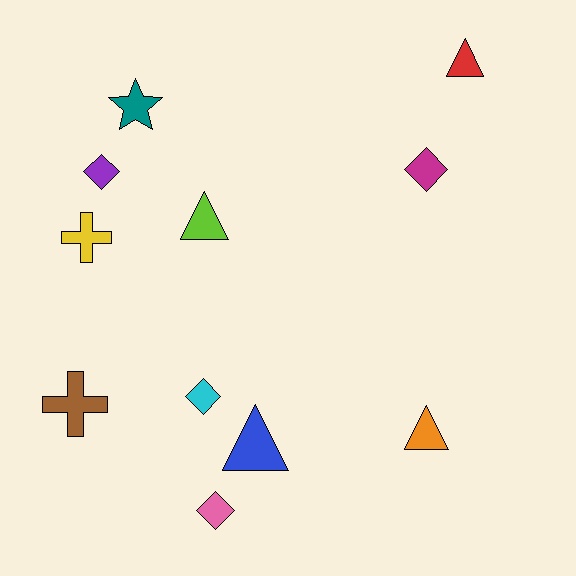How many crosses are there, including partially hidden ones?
There are 2 crosses.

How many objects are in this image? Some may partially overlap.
There are 11 objects.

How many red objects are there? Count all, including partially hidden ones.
There is 1 red object.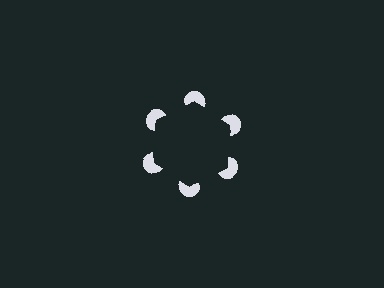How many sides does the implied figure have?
6 sides.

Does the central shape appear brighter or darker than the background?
It typically appears slightly darker than the background, even though no actual brightness change is drawn.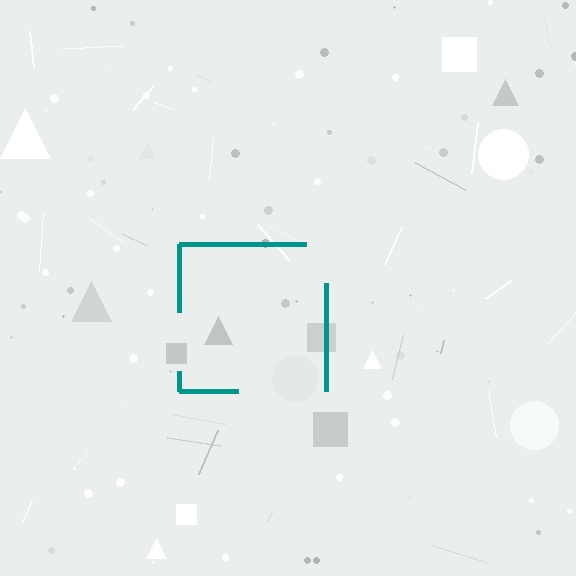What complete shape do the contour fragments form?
The contour fragments form a square.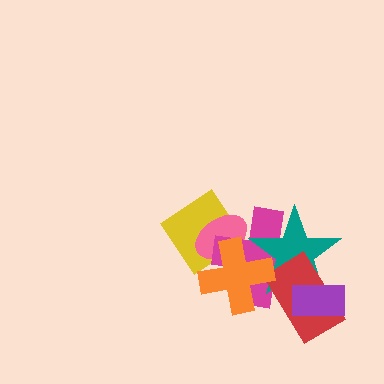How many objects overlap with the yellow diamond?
3 objects overlap with the yellow diamond.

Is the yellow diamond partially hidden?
Yes, it is partially covered by another shape.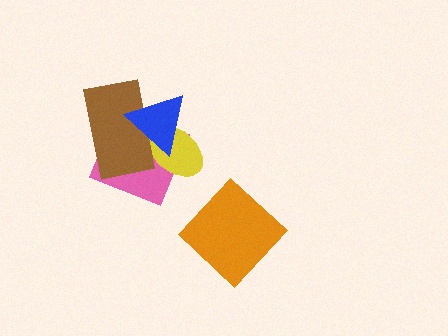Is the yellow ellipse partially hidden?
Yes, it is partially covered by another shape.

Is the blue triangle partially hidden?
No, no other shape covers it.